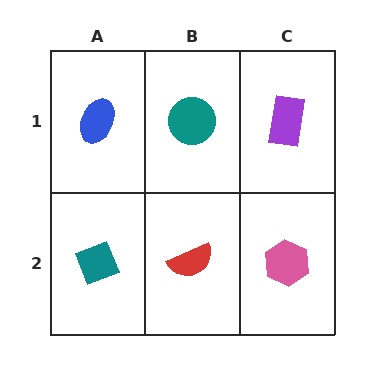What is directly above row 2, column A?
A blue ellipse.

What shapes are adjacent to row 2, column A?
A blue ellipse (row 1, column A), a red semicircle (row 2, column B).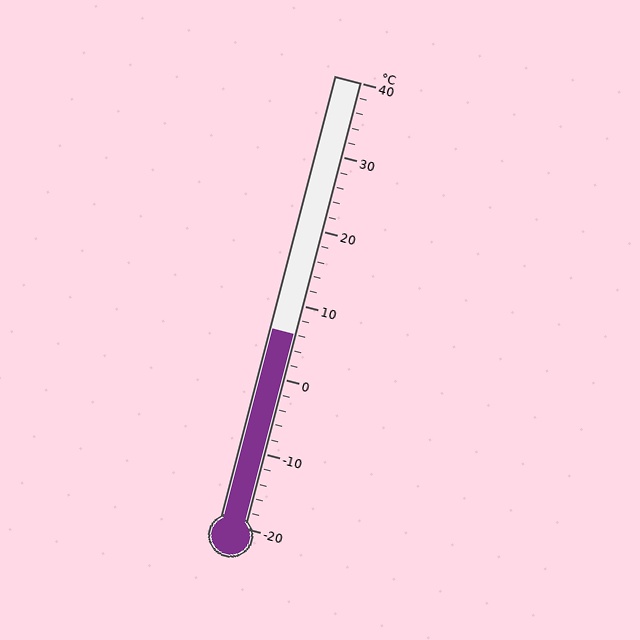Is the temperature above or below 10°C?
The temperature is below 10°C.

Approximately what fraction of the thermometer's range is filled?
The thermometer is filled to approximately 45% of its range.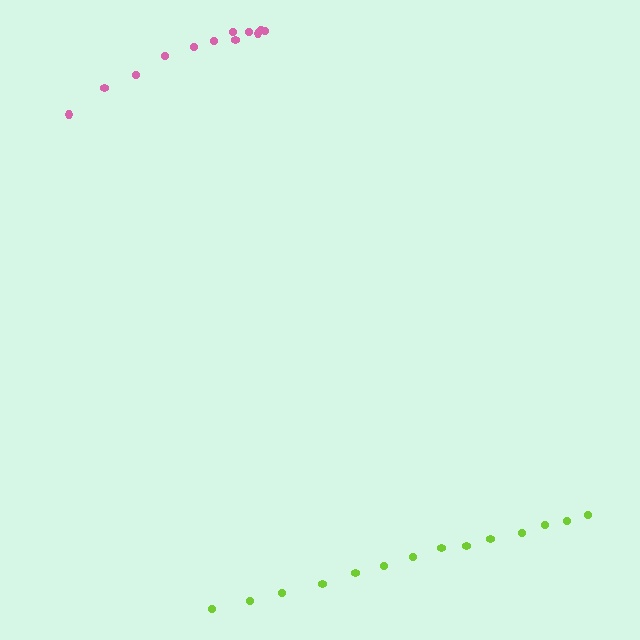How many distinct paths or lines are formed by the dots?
There are 2 distinct paths.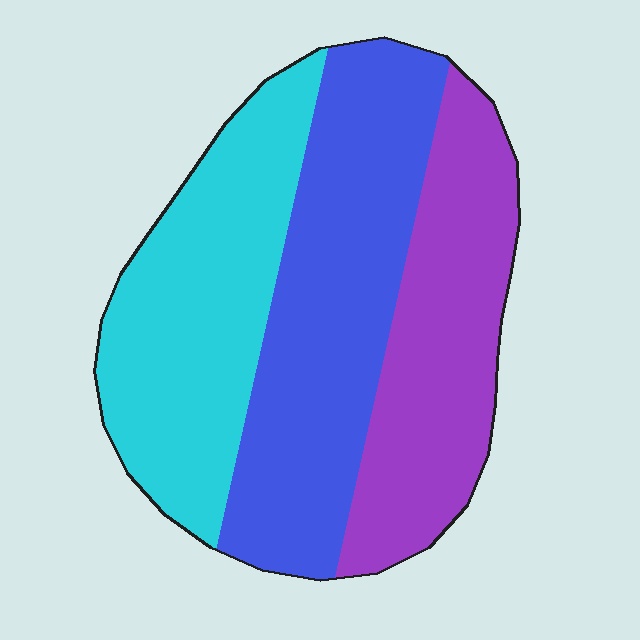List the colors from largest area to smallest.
From largest to smallest: blue, cyan, purple.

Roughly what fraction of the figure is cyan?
Cyan covers 33% of the figure.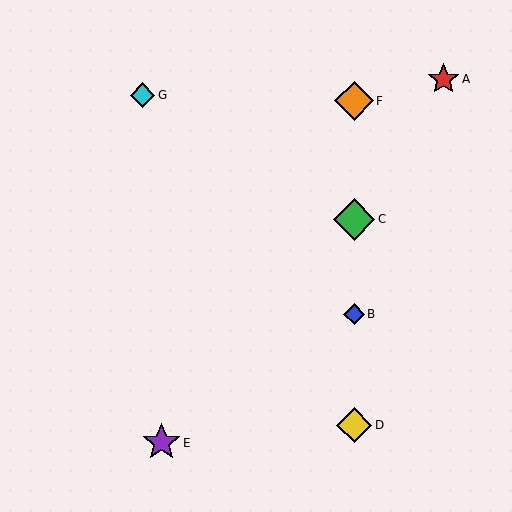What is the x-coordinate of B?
Object B is at x≈354.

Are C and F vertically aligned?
Yes, both are at x≈354.